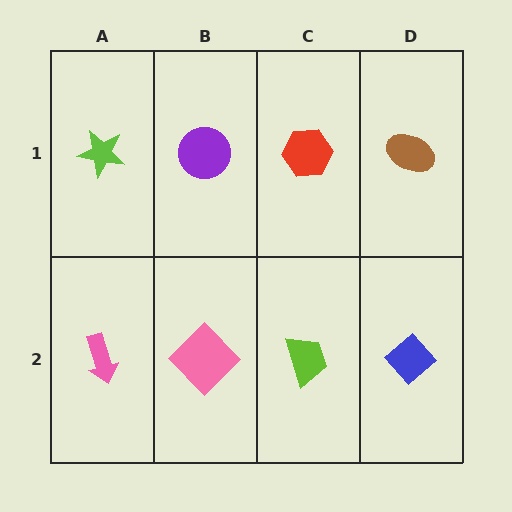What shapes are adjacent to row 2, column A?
A lime star (row 1, column A), a pink diamond (row 2, column B).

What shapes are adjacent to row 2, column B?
A purple circle (row 1, column B), a pink arrow (row 2, column A), a lime trapezoid (row 2, column C).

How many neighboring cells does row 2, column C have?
3.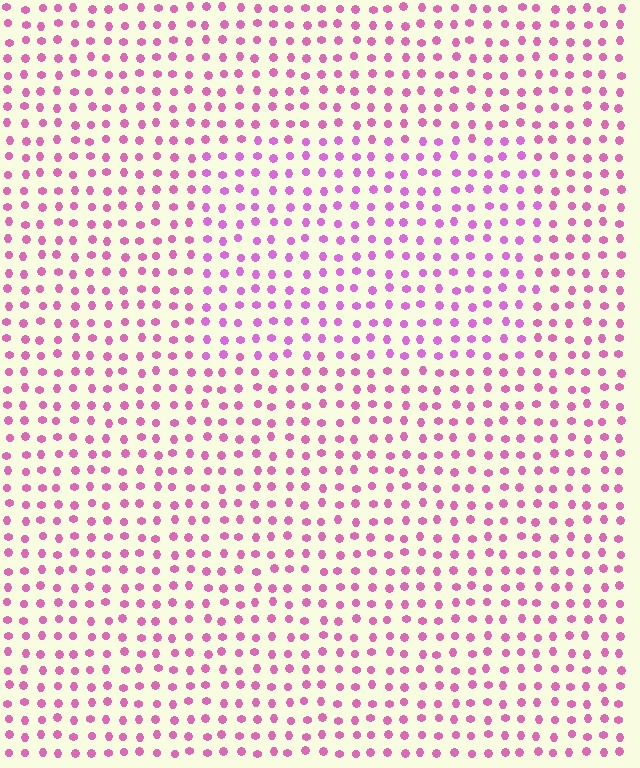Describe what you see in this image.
The image is filled with small pink elements in a uniform arrangement. A rectangle-shaped region is visible where the elements are tinted to a slightly different hue, forming a subtle color boundary.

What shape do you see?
I see a rectangle.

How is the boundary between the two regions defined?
The boundary is defined purely by a slight shift in hue (about 21 degrees). Spacing, size, and orientation are identical on both sides.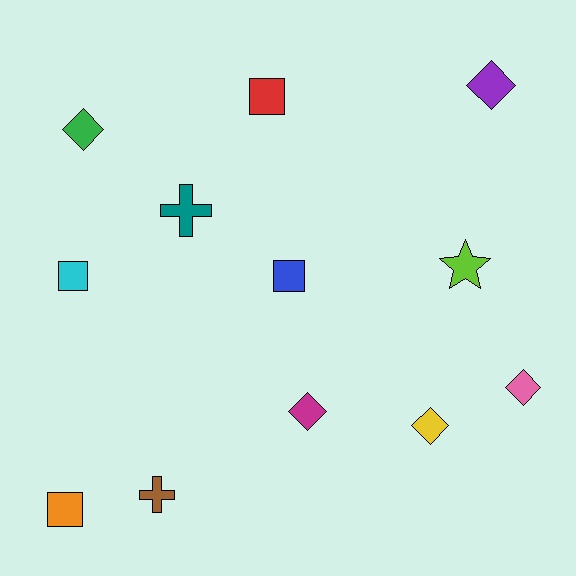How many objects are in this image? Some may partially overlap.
There are 12 objects.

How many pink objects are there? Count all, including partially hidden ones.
There is 1 pink object.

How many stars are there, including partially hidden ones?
There is 1 star.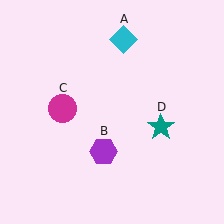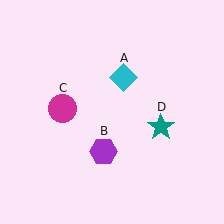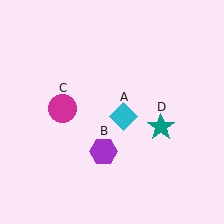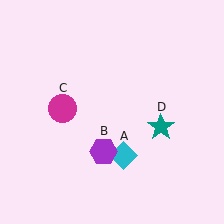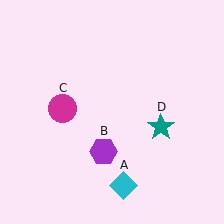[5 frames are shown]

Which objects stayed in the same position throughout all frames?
Purple hexagon (object B) and magenta circle (object C) and teal star (object D) remained stationary.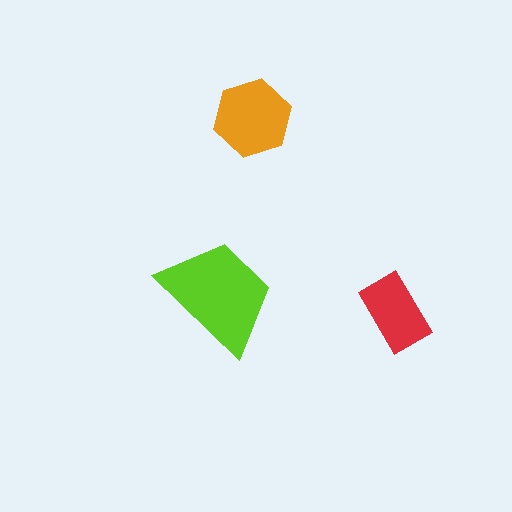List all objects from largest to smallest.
The lime trapezoid, the orange hexagon, the red rectangle.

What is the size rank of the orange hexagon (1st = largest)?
2nd.